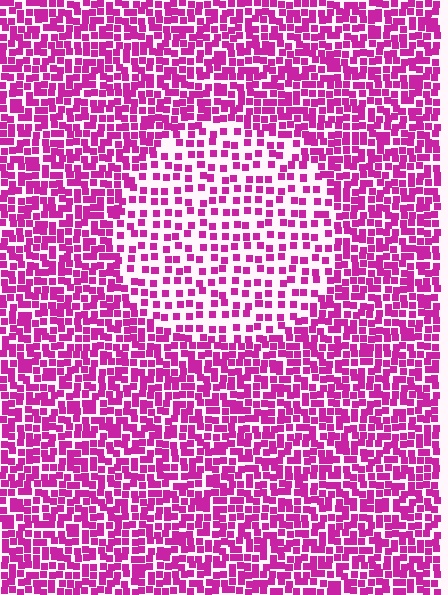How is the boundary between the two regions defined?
The boundary is defined by a change in element density (approximately 2.0x ratio). All elements are the same color, size, and shape.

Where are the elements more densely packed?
The elements are more densely packed outside the circle boundary.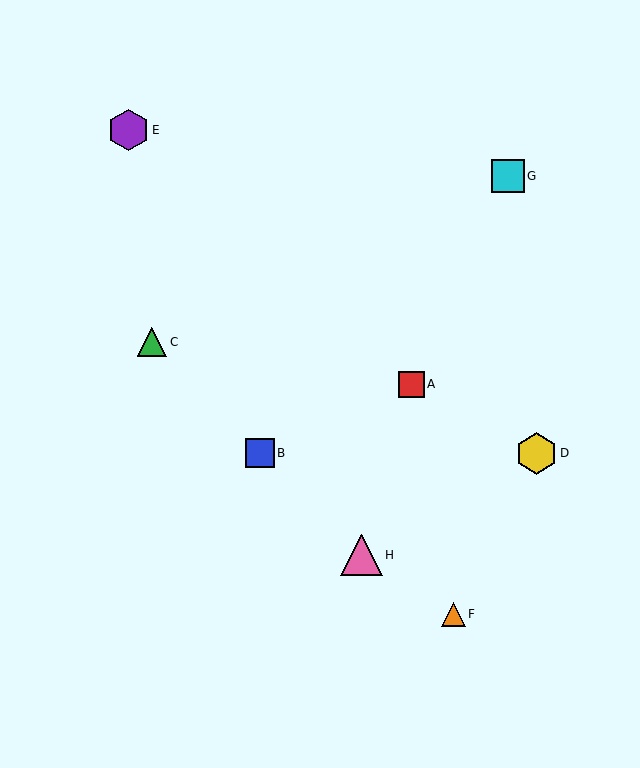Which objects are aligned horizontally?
Objects B, D are aligned horizontally.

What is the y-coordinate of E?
Object E is at y≈130.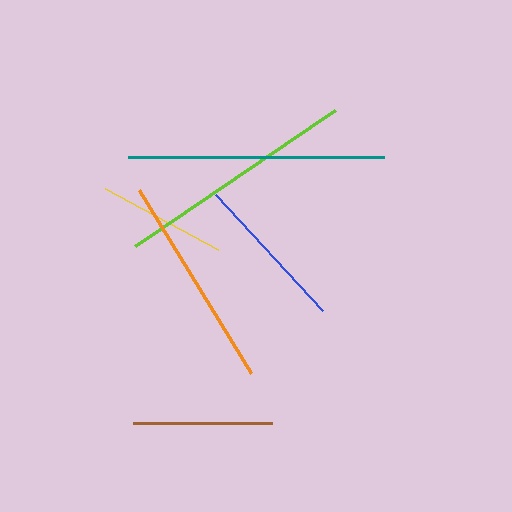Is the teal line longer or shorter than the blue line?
The teal line is longer than the blue line.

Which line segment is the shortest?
The yellow line is the shortest at approximately 128 pixels.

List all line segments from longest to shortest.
From longest to shortest: teal, lime, orange, blue, brown, yellow.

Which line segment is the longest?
The teal line is the longest at approximately 255 pixels.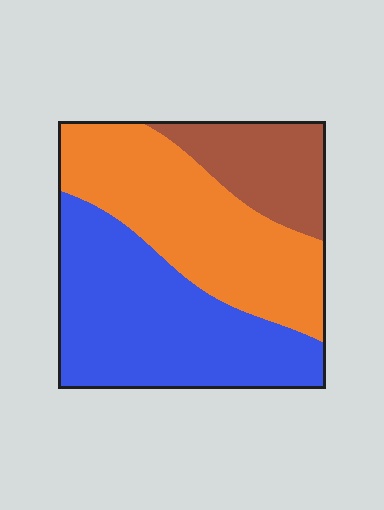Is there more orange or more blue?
Blue.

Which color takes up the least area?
Brown, at roughly 15%.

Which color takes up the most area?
Blue, at roughly 45%.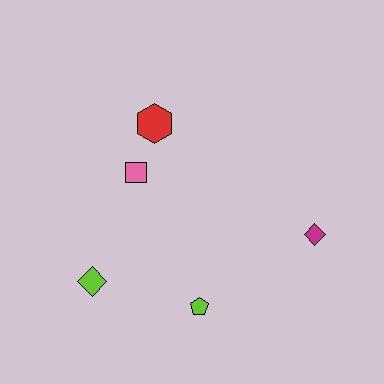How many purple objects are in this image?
There are no purple objects.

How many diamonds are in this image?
There are 2 diamonds.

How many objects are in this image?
There are 5 objects.